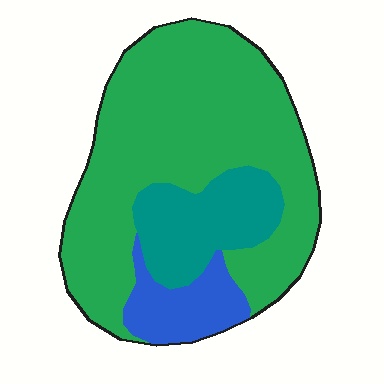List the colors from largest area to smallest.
From largest to smallest: green, teal, blue.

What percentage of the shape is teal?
Teal takes up less than a quarter of the shape.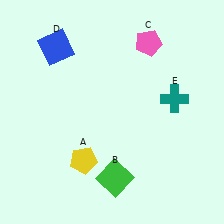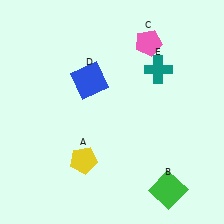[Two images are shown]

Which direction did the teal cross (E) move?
The teal cross (E) moved up.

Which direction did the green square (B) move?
The green square (B) moved right.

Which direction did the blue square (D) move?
The blue square (D) moved right.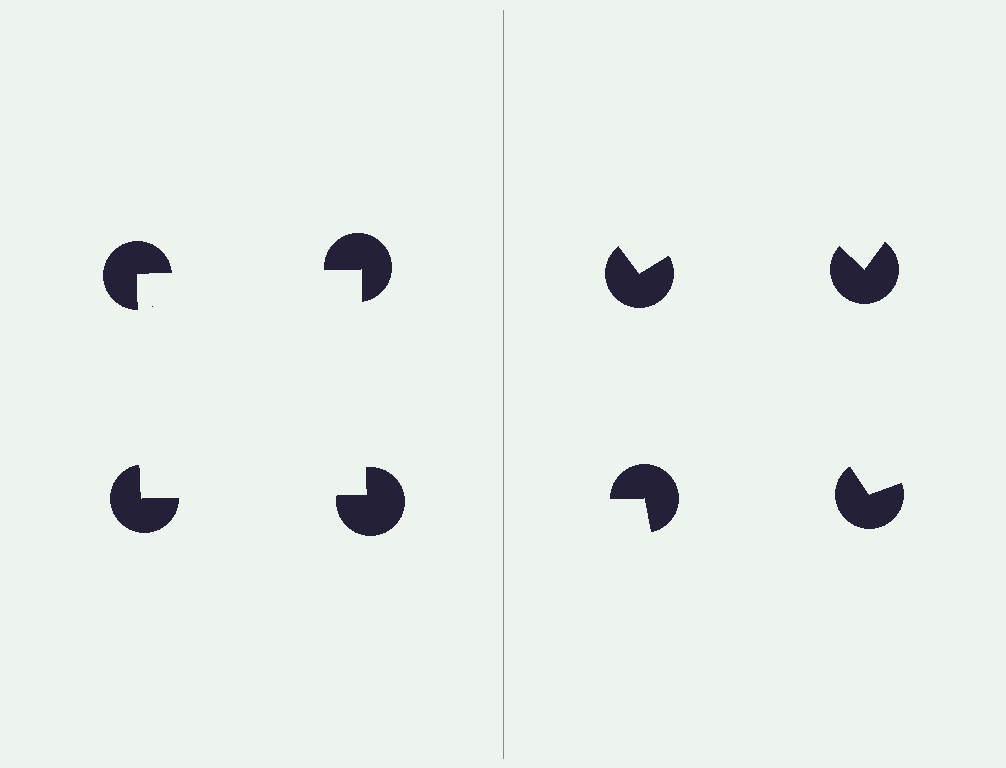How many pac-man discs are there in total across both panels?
8 — 4 on each side.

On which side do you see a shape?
An illusory square appears on the left side. On the right side the wedge cuts are rotated, so no coherent shape forms.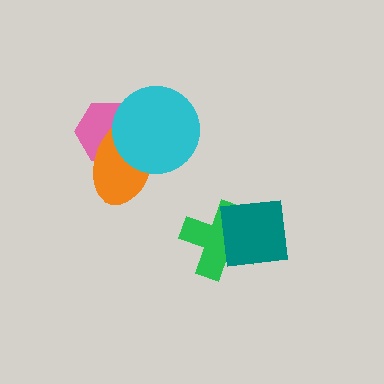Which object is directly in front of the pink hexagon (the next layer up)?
The orange ellipse is directly in front of the pink hexagon.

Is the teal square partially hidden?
No, no other shape covers it.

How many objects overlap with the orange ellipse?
2 objects overlap with the orange ellipse.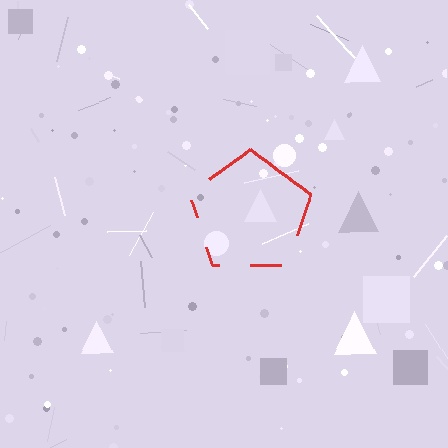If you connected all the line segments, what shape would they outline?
They would outline a pentagon.